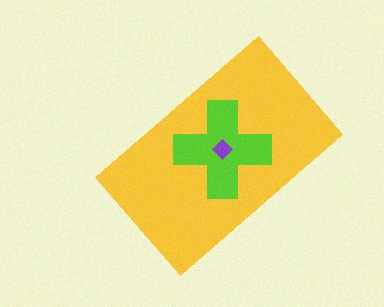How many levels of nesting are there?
3.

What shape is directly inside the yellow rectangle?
The lime cross.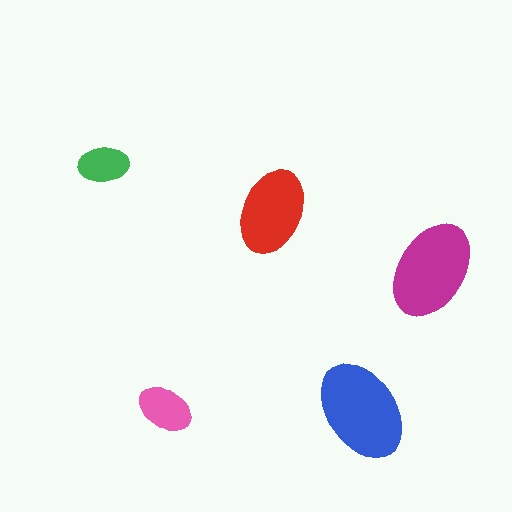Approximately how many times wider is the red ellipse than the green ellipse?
About 1.5 times wider.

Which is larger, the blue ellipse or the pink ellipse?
The blue one.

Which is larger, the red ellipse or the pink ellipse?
The red one.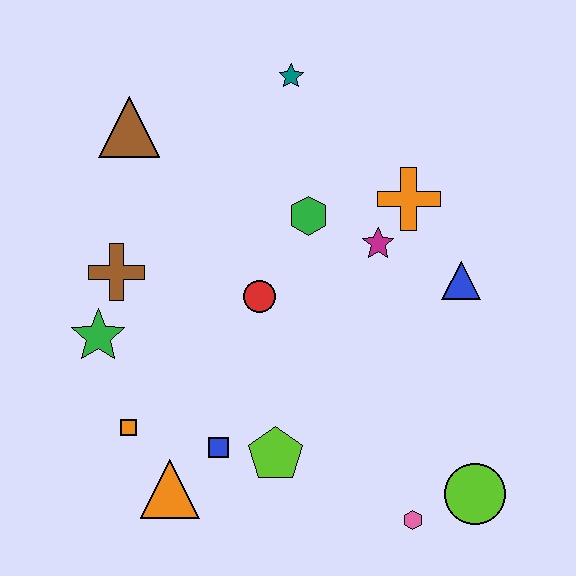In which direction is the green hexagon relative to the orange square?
The green hexagon is above the orange square.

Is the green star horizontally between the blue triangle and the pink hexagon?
No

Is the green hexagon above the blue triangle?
Yes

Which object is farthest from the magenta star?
The orange triangle is farthest from the magenta star.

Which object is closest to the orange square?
The orange triangle is closest to the orange square.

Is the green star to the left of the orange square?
Yes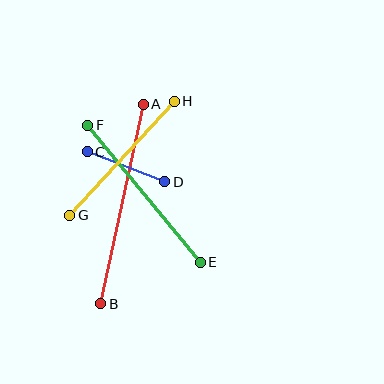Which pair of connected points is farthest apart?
Points A and B are farthest apart.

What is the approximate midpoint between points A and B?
The midpoint is at approximately (122, 204) pixels.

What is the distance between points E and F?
The distance is approximately 177 pixels.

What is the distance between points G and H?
The distance is approximately 155 pixels.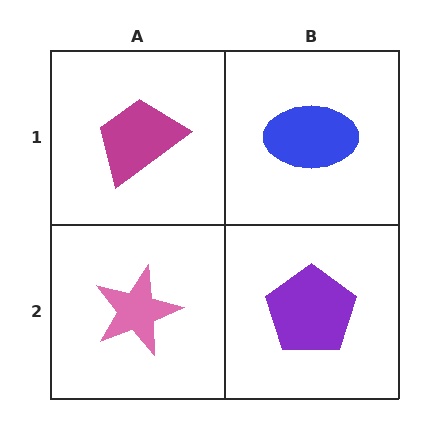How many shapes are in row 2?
2 shapes.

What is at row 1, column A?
A magenta trapezoid.